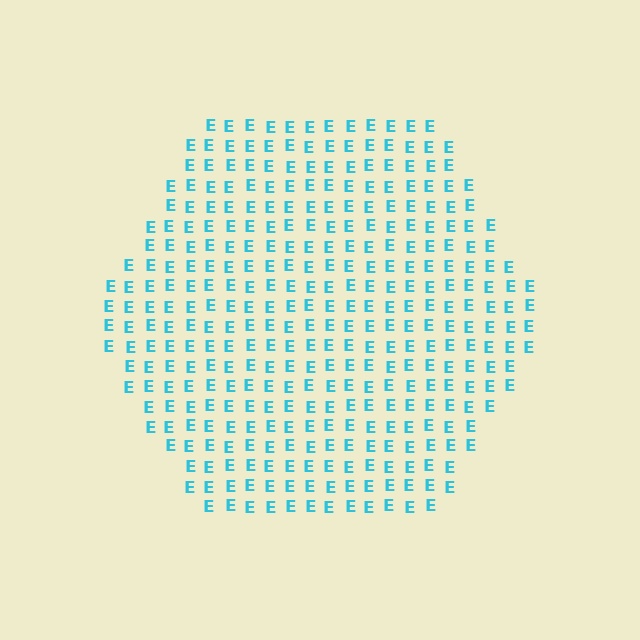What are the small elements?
The small elements are letter E's.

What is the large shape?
The large shape is a hexagon.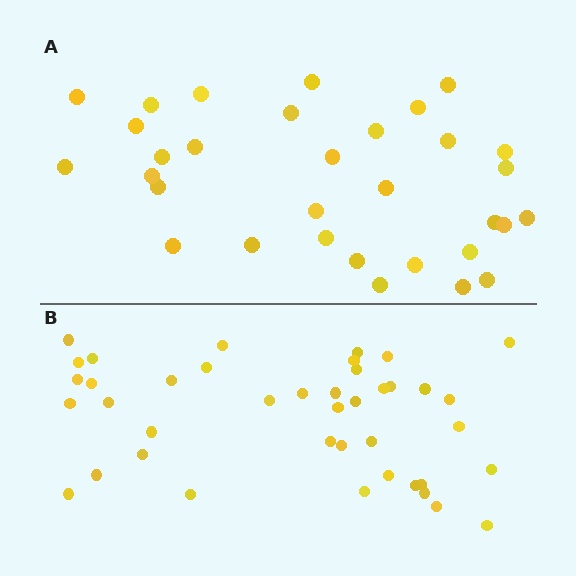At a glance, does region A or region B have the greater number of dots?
Region B (the bottom region) has more dots.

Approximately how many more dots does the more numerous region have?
Region B has roughly 8 or so more dots than region A.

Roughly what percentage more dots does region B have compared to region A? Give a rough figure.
About 30% more.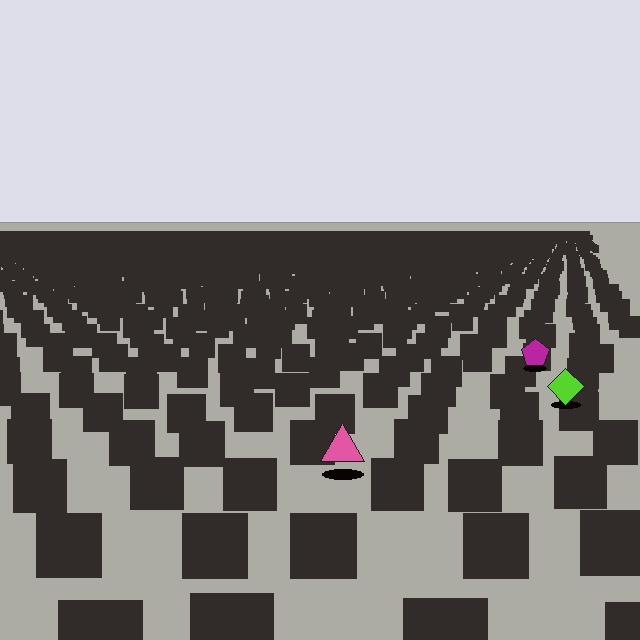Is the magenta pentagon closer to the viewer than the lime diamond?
No. The lime diamond is closer — you can tell from the texture gradient: the ground texture is coarser near it.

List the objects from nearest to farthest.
From nearest to farthest: the pink triangle, the lime diamond, the magenta pentagon.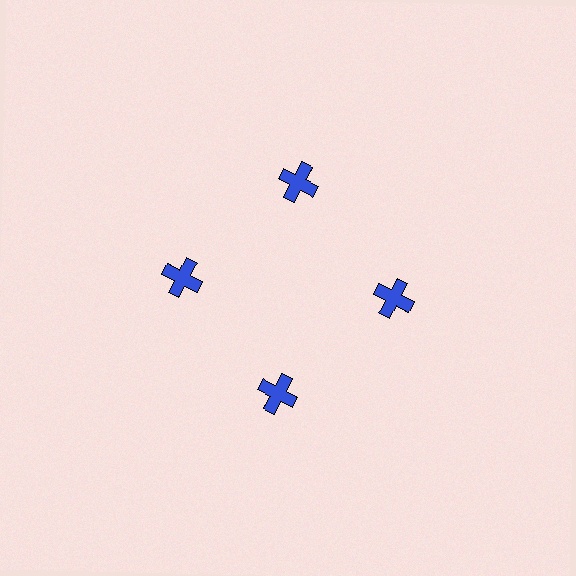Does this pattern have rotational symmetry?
Yes, this pattern has 4-fold rotational symmetry. It looks the same after rotating 90 degrees around the center.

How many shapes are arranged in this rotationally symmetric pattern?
There are 4 shapes, arranged in 4 groups of 1.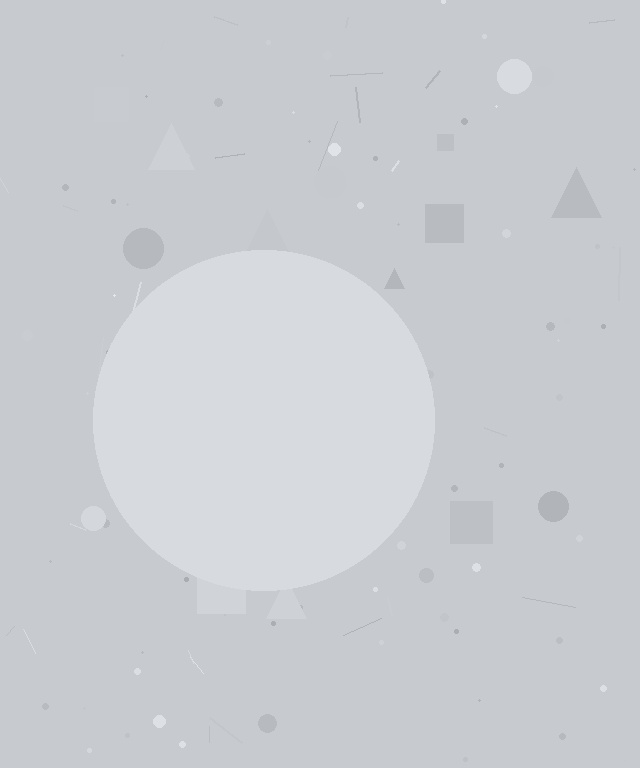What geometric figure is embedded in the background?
A circle is embedded in the background.